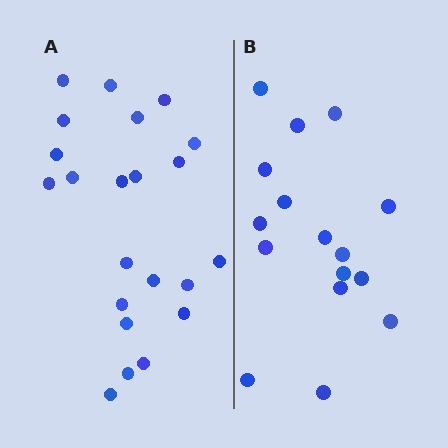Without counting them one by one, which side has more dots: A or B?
Region A (the left region) has more dots.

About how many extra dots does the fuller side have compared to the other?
Region A has about 6 more dots than region B.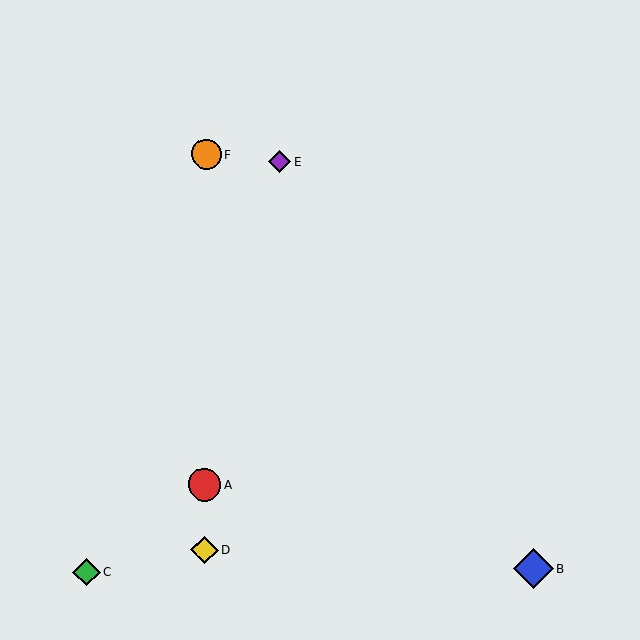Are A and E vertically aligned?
No, A is at x≈205 and E is at x≈279.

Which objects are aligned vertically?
Objects A, D, F are aligned vertically.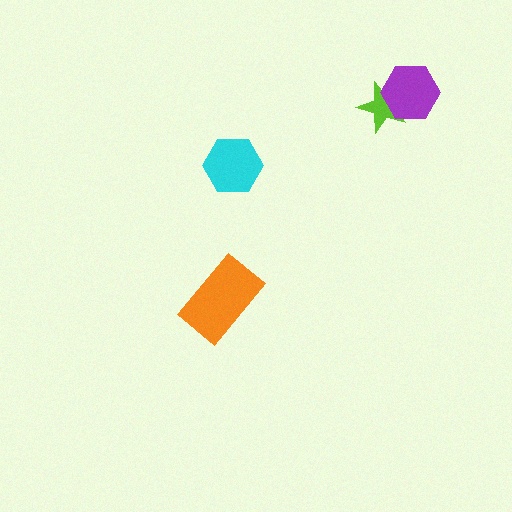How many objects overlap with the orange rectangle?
0 objects overlap with the orange rectangle.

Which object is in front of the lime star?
The purple hexagon is in front of the lime star.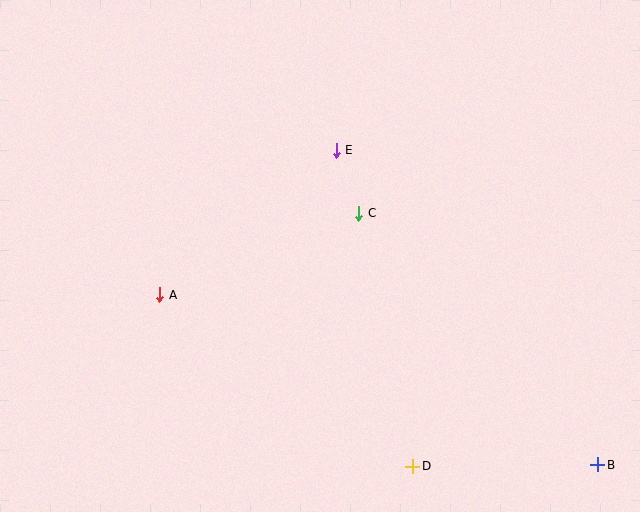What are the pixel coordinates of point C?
Point C is at (359, 213).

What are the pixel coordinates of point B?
Point B is at (598, 465).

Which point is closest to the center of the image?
Point C at (359, 213) is closest to the center.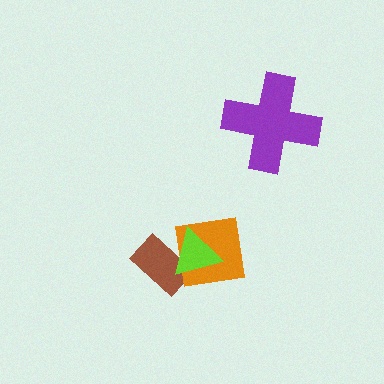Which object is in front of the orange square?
The lime triangle is in front of the orange square.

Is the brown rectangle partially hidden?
Yes, it is partially covered by another shape.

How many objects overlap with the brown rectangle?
2 objects overlap with the brown rectangle.